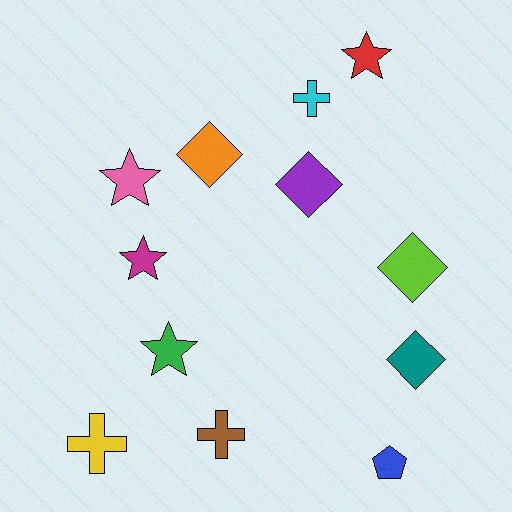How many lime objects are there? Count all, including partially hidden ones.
There is 1 lime object.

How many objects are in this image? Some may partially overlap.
There are 12 objects.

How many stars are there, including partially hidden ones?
There are 4 stars.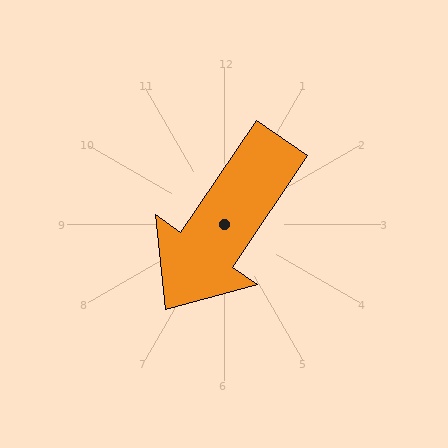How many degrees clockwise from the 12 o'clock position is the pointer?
Approximately 214 degrees.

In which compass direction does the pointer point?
Southwest.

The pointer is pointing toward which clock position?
Roughly 7 o'clock.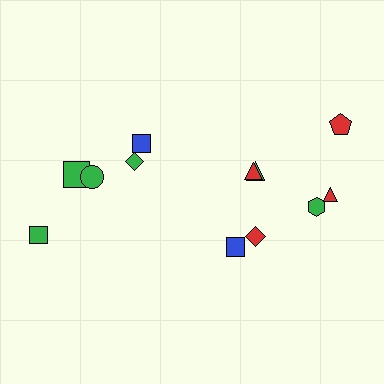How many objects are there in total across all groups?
There are 12 objects.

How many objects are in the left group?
There are 5 objects.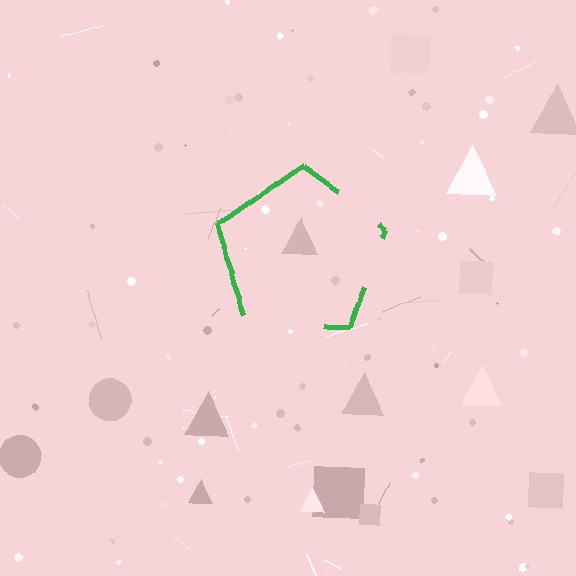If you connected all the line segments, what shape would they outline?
They would outline a pentagon.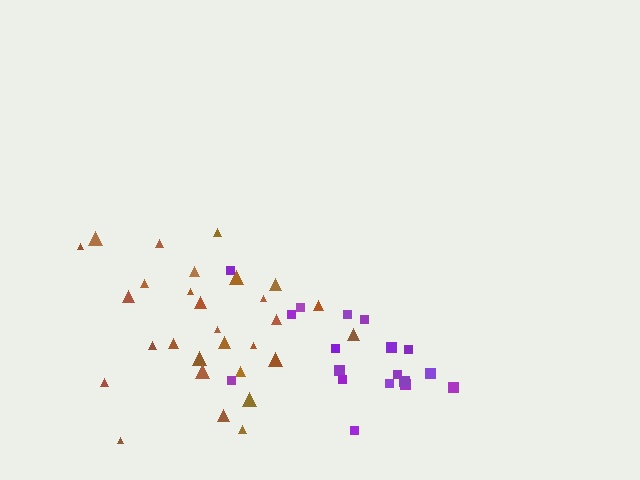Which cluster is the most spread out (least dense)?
Brown.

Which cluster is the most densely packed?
Purple.